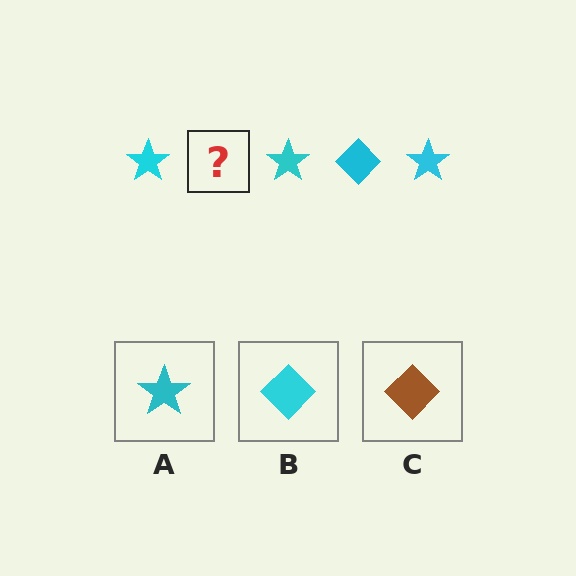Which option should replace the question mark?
Option B.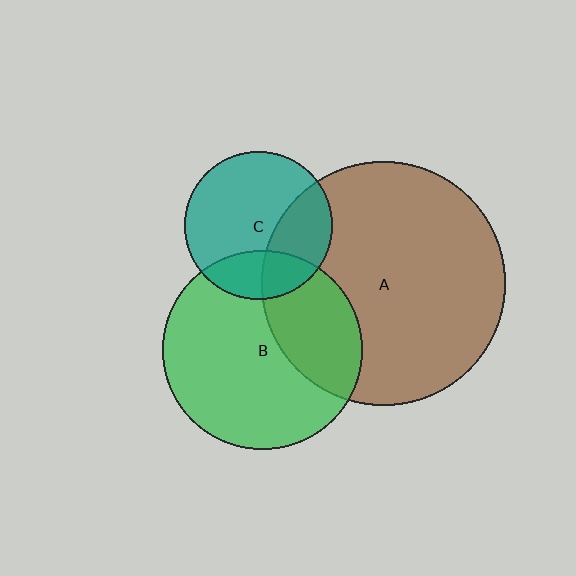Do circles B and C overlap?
Yes.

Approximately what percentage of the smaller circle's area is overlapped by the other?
Approximately 25%.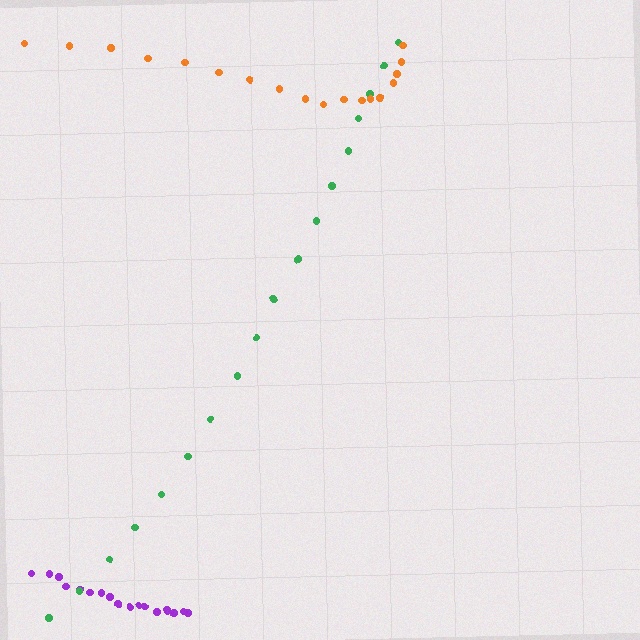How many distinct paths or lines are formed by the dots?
There are 3 distinct paths.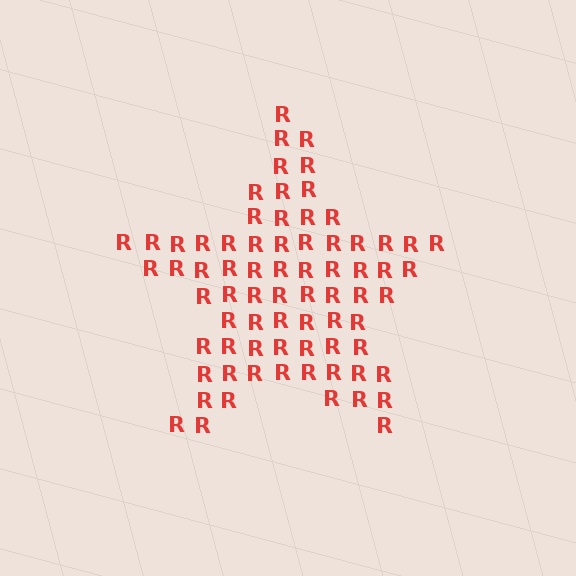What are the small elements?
The small elements are letter R's.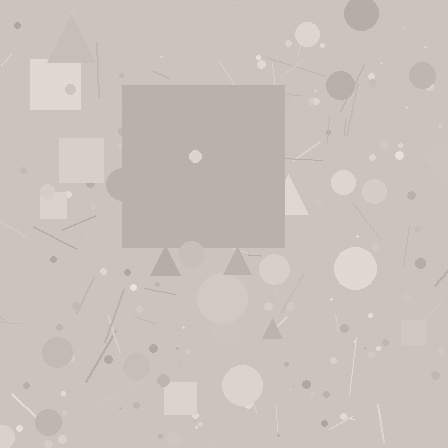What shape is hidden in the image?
A square is hidden in the image.